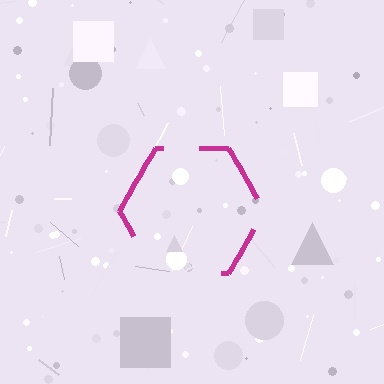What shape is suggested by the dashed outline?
The dashed outline suggests a hexagon.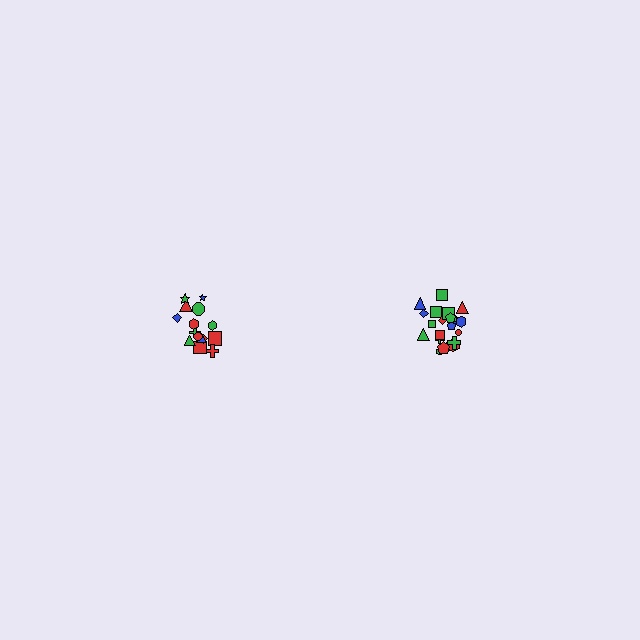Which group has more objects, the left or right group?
The right group.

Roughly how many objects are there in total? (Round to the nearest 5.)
Roughly 35 objects in total.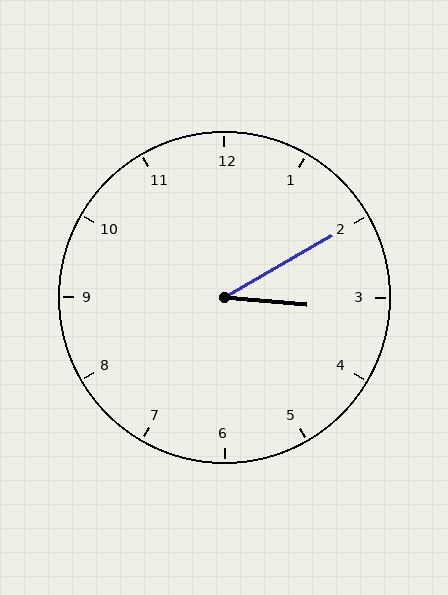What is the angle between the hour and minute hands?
Approximately 35 degrees.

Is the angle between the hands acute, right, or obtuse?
It is acute.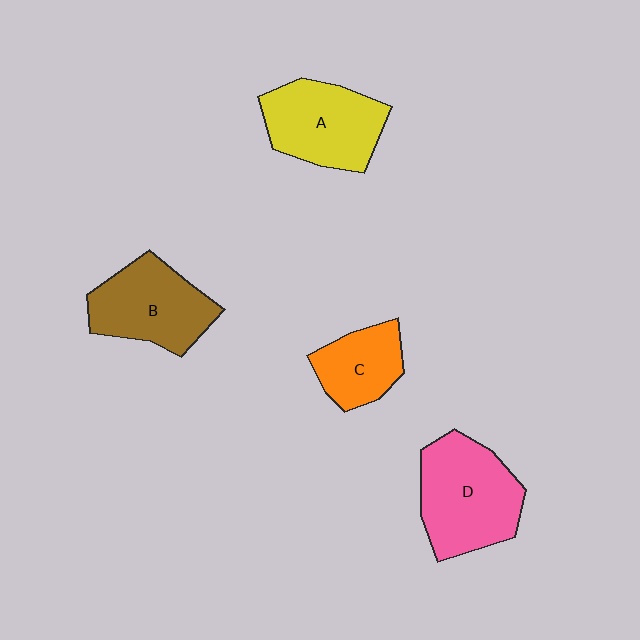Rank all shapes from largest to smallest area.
From largest to smallest: D (pink), A (yellow), B (brown), C (orange).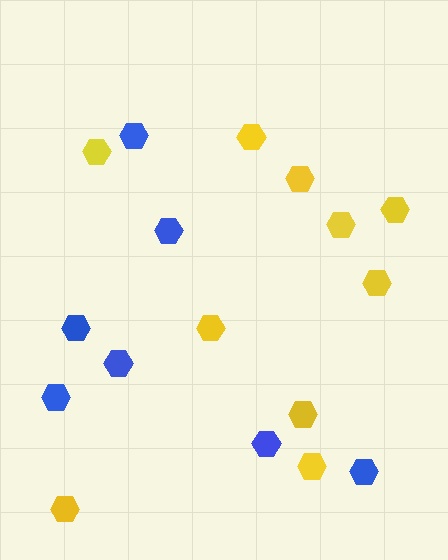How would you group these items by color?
There are 2 groups: one group of yellow hexagons (10) and one group of blue hexagons (7).